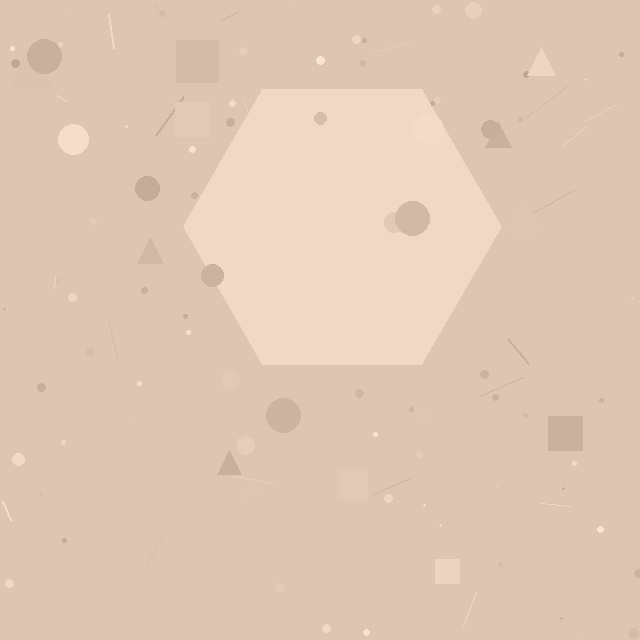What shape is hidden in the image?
A hexagon is hidden in the image.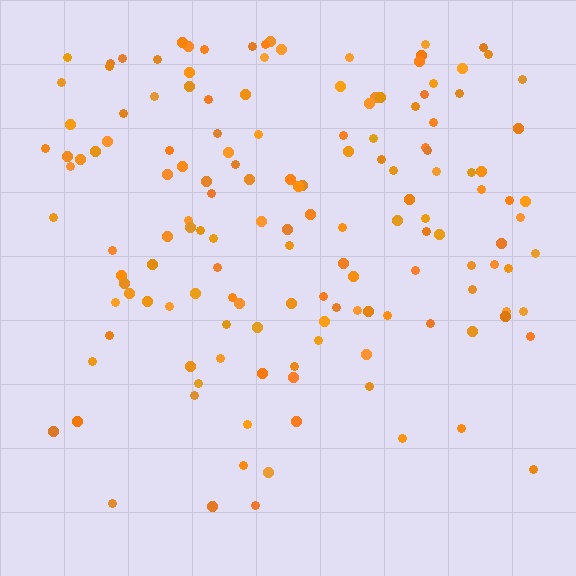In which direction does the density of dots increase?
From bottom to top, with the top side densest.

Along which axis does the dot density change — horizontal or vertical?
Vertical.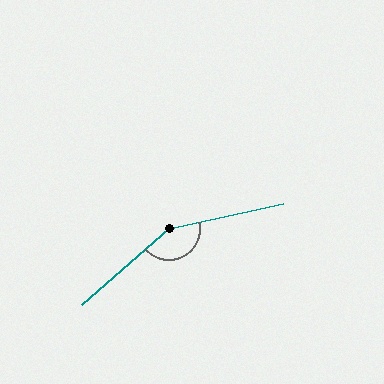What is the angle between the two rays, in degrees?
Approximately 151 degrees.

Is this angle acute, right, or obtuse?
It is obtuse.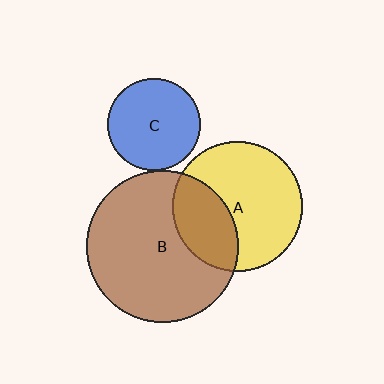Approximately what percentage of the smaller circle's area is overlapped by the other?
Approximately 35%.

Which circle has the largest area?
Circle B (brown).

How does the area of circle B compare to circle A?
Approximately 1.4 times.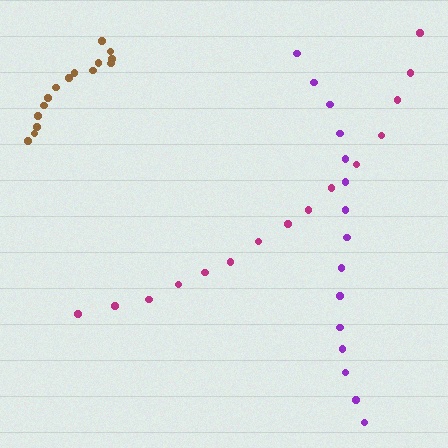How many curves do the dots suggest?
There are 3 distinct paths.